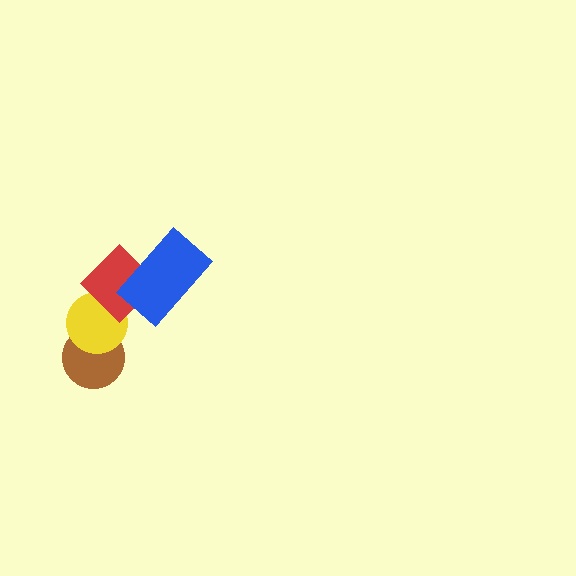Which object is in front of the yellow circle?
The red diamond is in front of the yellow circle.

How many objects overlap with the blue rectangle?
1 object overlaps with the blue rectangle.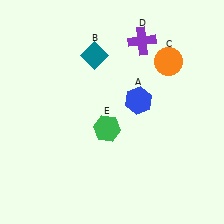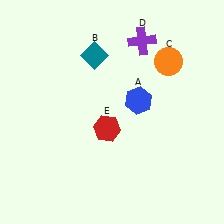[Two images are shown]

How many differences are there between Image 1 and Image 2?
There is 1 difference between the two images.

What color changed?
The hexagon (E) changed from green in Image 1 to red in Image 2.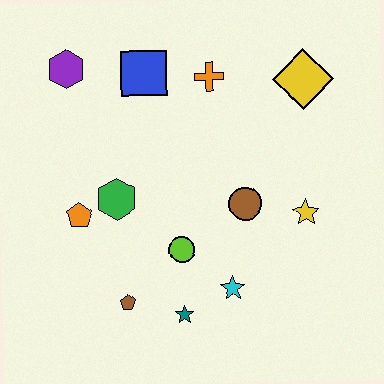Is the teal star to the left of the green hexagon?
No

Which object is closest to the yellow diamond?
The orange cross is closest to the yellow diamond.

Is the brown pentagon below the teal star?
No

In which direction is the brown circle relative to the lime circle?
The brown circle is to the right of the lime circle.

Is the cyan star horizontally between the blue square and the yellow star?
Yes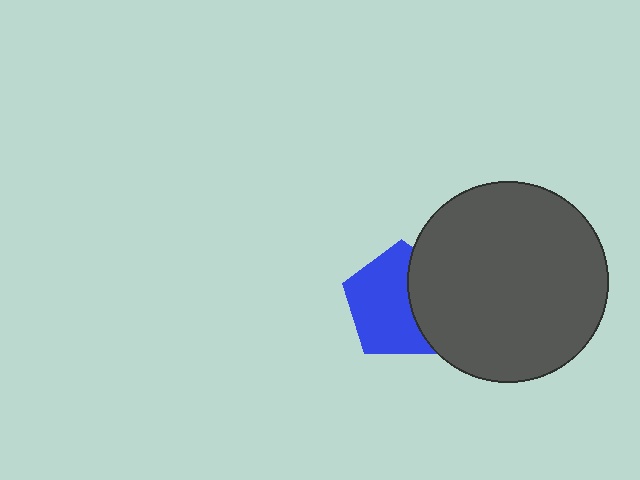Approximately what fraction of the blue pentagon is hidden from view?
Roughly 36% of the blue pentagon is hidden behind the dark gray circle.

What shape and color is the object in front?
The object in front is a dark gray circle.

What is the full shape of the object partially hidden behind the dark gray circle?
The partially hidden object is a blue pentagon.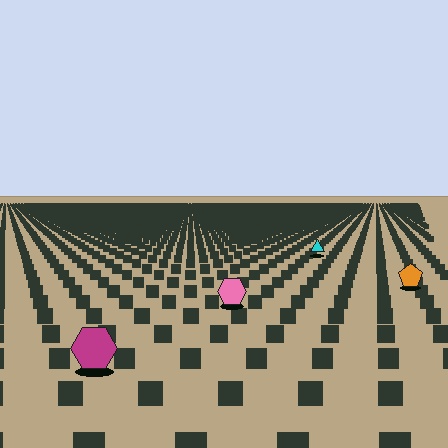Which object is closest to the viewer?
The magenta hexagon is closest. The texture marks near it are larger and more spread out.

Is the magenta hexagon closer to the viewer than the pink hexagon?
Yes. The magenta hexagon is closer — you can tell from the texture gradient: the ground texture is coarser near it.